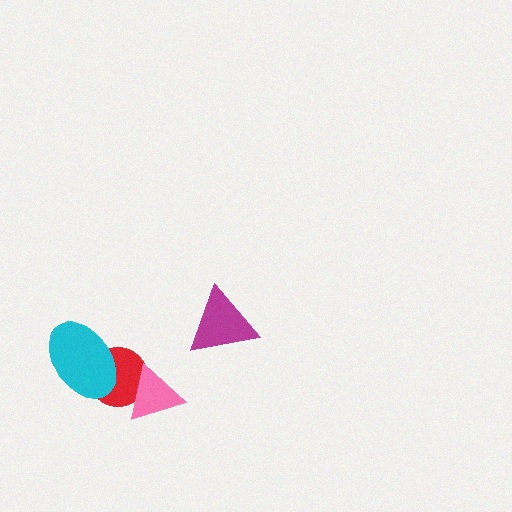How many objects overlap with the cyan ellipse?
1 object overlaps with the cyan ellipse.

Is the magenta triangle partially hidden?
No, no other shape covers it.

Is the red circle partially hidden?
Yes, it is partially covered by another shape.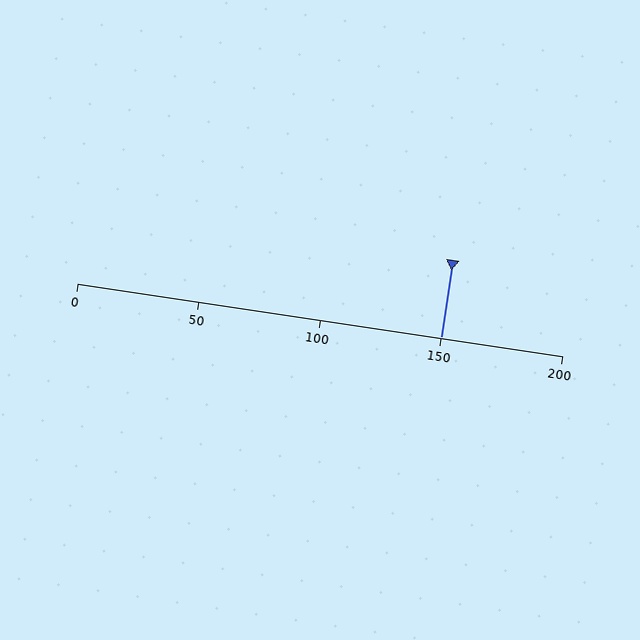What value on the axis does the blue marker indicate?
The marker indicates approximately 150.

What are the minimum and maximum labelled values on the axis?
The axis runs from 0 to 200.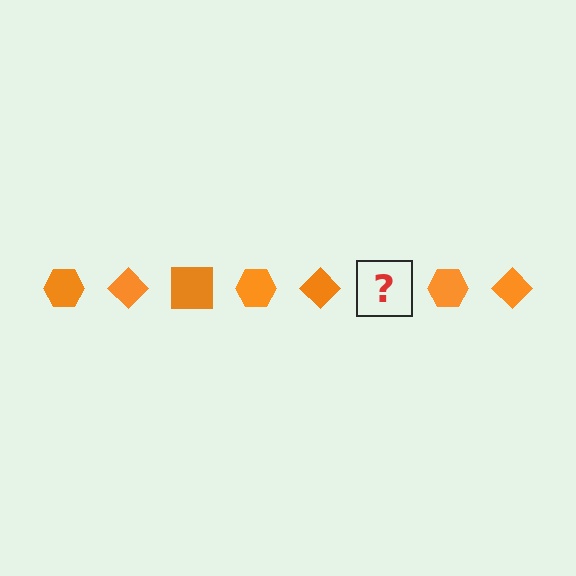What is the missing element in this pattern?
The missing element is an orange square.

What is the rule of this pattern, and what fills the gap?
The rule is that the pattern cycles through hexagon, diamond, square shapes in orange. The gap should be filled with an orange square.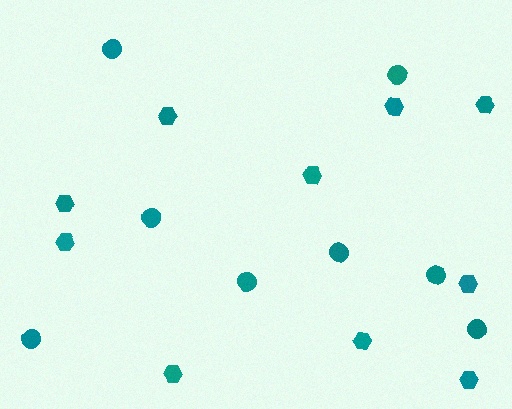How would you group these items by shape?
There are 2 groups: one group of hexagons (10) and one group of circles (8).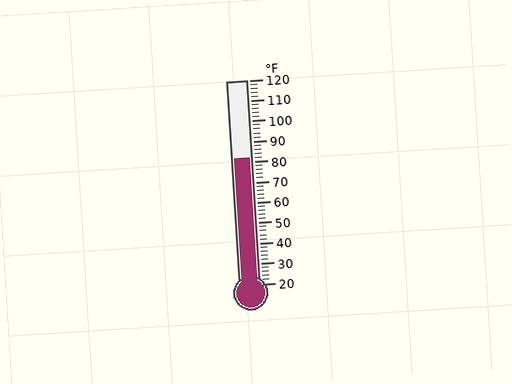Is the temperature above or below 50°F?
The temperature is above 50°F.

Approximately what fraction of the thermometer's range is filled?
The thermometer is filled to approximately 60% of its range.